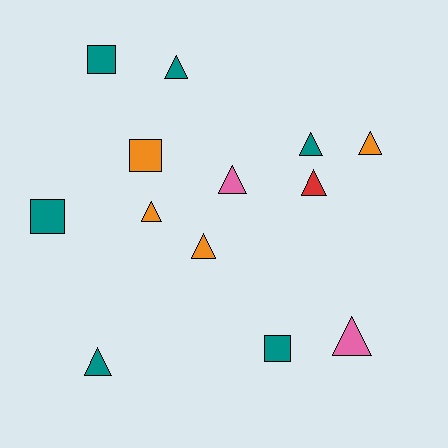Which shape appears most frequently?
Triangle, with 9 objects.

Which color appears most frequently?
Teal, with 6 objects.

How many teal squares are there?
There are 3 teal squares.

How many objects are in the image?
There are 13 objects.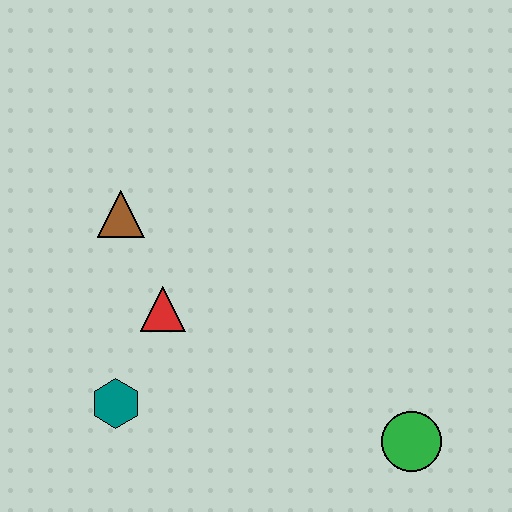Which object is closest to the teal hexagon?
The red triangle is closest to the teal hexagon.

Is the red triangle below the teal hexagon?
No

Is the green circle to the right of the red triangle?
Yes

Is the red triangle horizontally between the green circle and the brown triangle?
Yes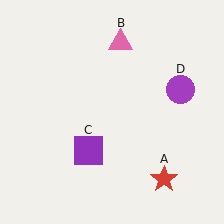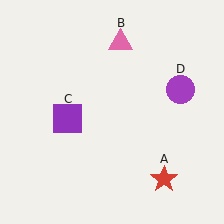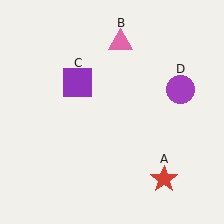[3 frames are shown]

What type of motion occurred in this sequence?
The purple square (object C) rotated clockwise around the center of the scene.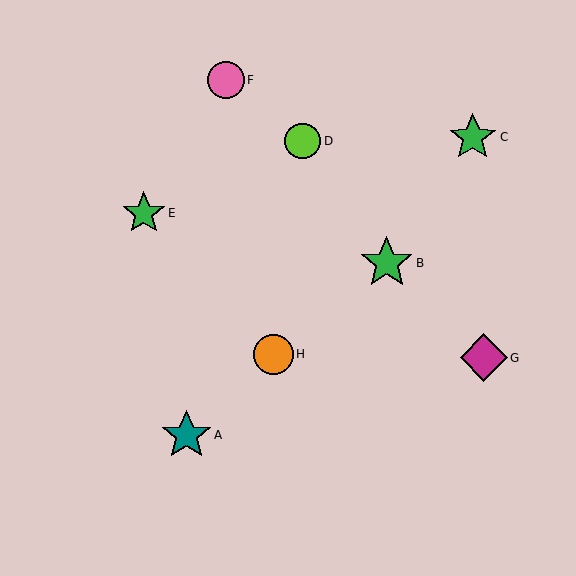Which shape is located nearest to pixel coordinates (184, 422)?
The teal star (labeled A) at (187, 435) is nearest to that location.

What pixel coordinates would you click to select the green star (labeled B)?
Click at (387, 263) to select the green star B.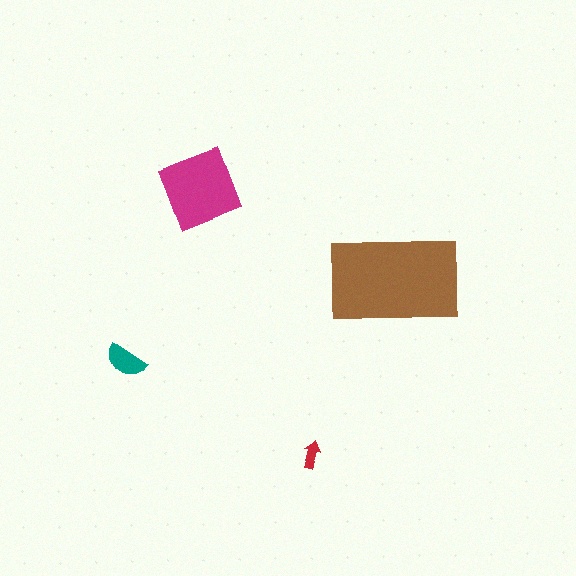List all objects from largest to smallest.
The brown rectangle, the magenta diamond, the teal semicircle, the red arrow.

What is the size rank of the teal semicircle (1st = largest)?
3rd.